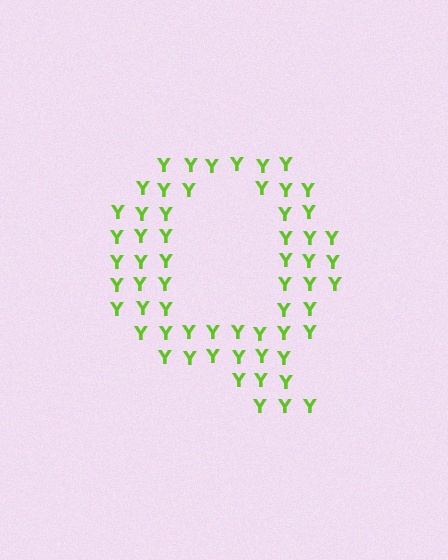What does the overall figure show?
The overall figure shows the letter Q.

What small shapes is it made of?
It is made of small letter Y's.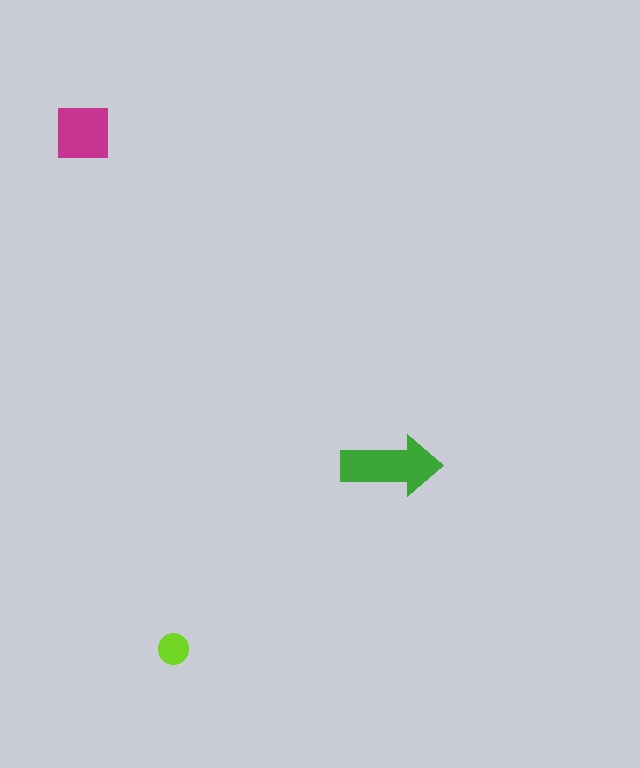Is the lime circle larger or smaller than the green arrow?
Smaller.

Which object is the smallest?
The lime circle.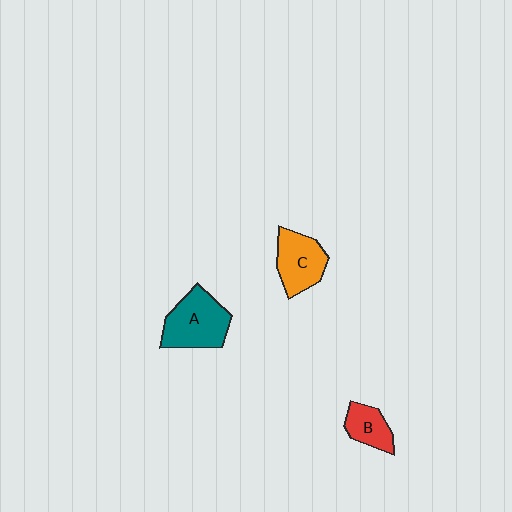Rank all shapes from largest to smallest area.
From largest to smallest: A (teal), C (orange), B (red).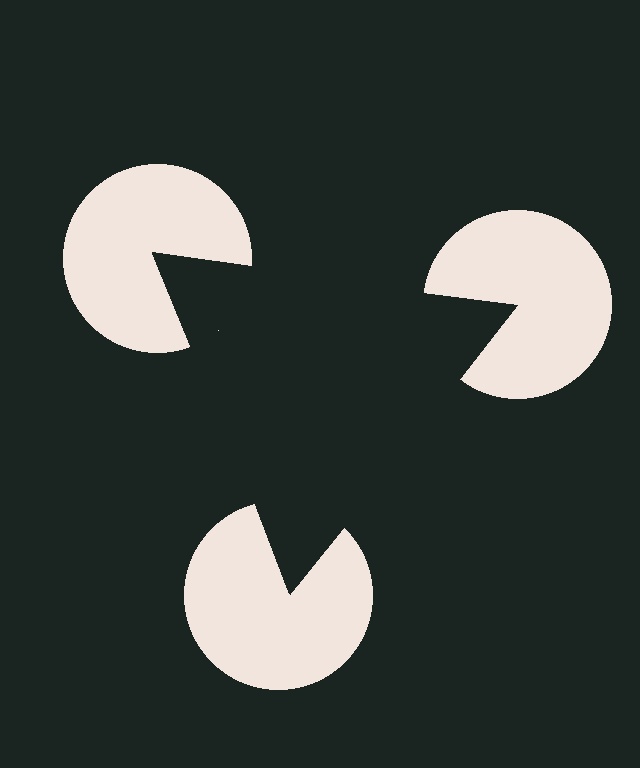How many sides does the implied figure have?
3 sides.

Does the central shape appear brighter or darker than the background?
It typically appears slightly darker than the background, even though no actual brightness change is drawn.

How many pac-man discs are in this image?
There are 3 — one at each vertex of the illusory triangle.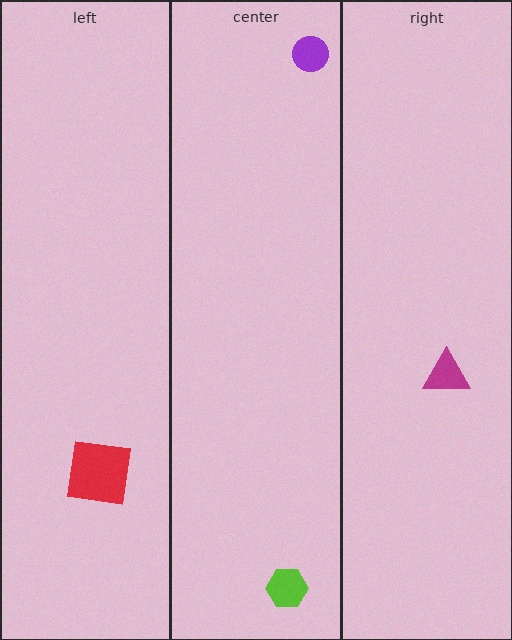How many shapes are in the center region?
2.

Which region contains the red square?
The left region.